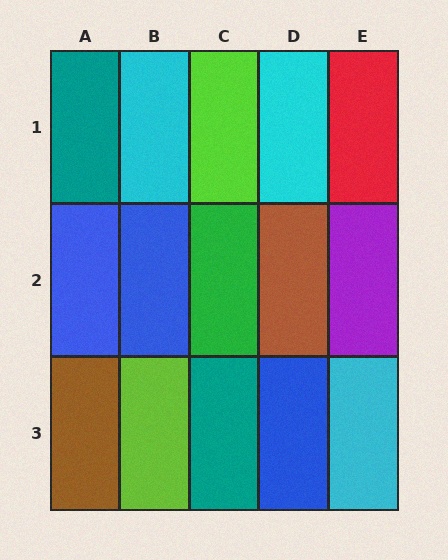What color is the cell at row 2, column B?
Blue.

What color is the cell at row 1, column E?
Red.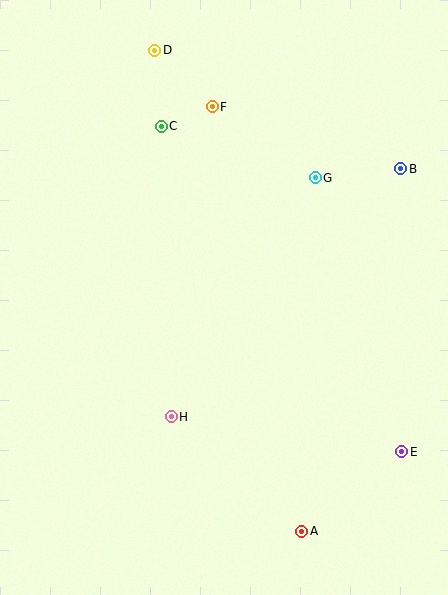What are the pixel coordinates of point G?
Point G is at (315, 178).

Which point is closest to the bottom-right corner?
Point E is closest to the bottom-right corner.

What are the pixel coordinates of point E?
Point E is at (402, 452).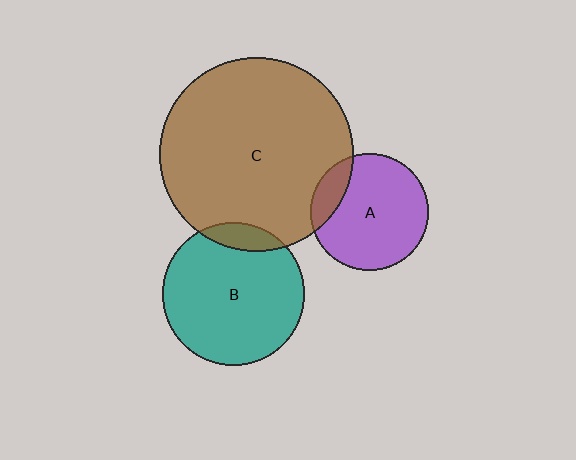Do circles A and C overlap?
Yes.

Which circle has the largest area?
Circle C (brown).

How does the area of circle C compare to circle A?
Approximately 2.7 times.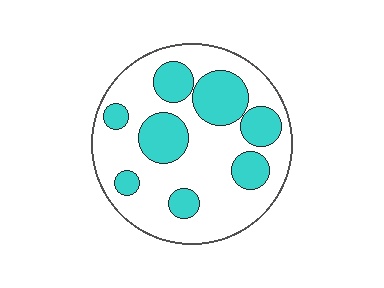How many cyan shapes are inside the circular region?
8.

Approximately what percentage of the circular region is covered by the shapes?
Approximately 30%.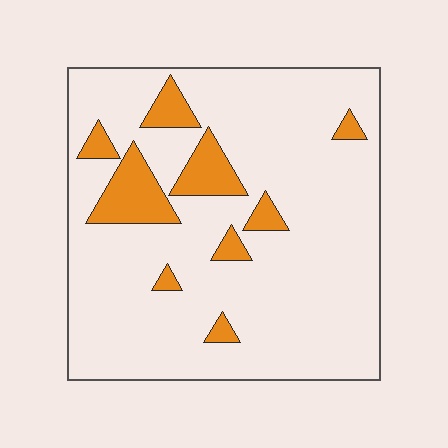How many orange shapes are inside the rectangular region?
9.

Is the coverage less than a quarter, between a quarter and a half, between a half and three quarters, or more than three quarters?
Less than a quarter.